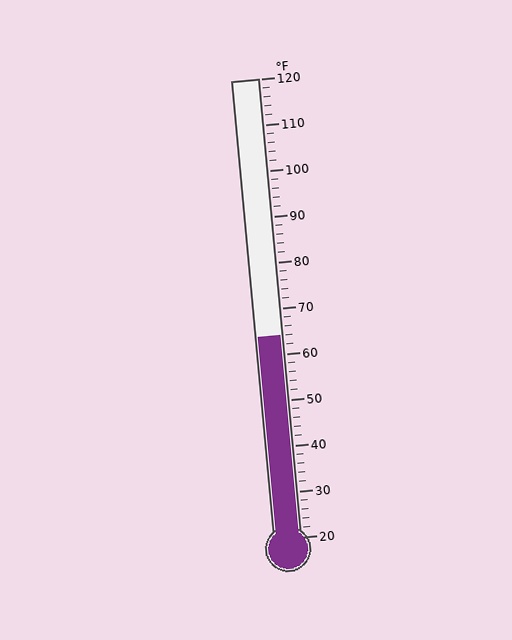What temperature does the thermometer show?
The thermometer shows approximately 64°F.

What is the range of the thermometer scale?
The thermometer scale ranges from 20°F to 120°F.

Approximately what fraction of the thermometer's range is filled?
The thermometer is filled to approximately 45% of its range.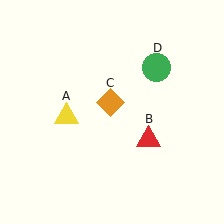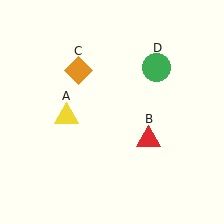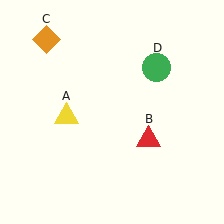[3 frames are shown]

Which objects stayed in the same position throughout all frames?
Yellow triangle (object A) and red triangle (object B) and green circle (object D) remained stationary.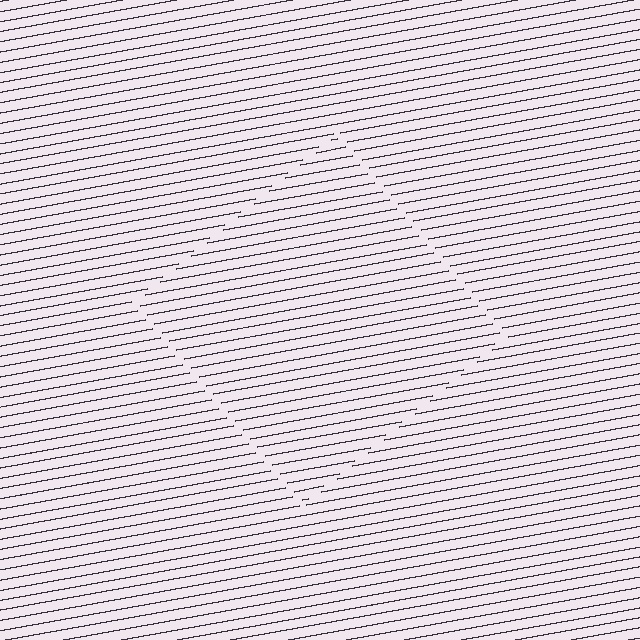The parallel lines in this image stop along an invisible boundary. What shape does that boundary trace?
An illusory square. The interior of the shape contains the same grating, shifted by half a period — the contour is defined by the phase discontinuity where line-ends from the inner and outer gratings abut.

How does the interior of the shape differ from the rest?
The interior of the shape contains the same grating, shifted by half a period — the contour is defined by the phase discontinuity where line-ends from the inner and outer gratings abut.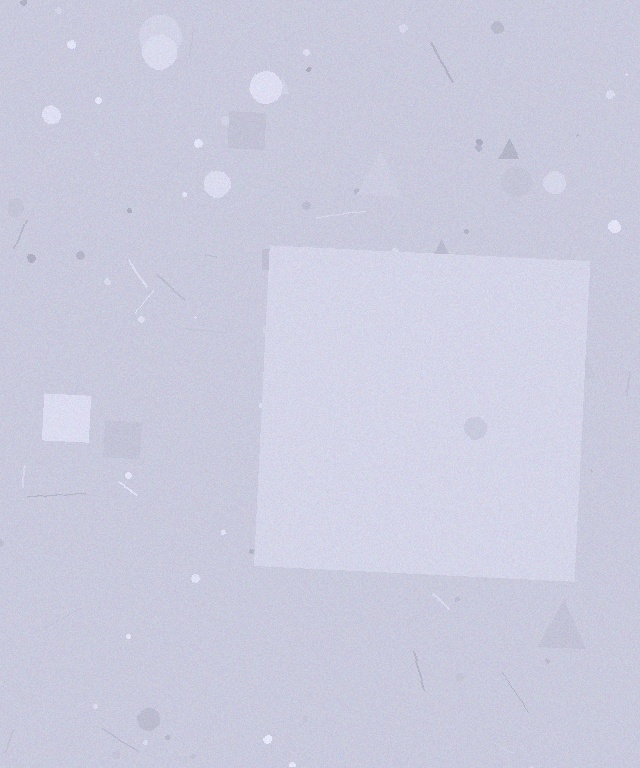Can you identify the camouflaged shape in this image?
The camouflaged shape is a square.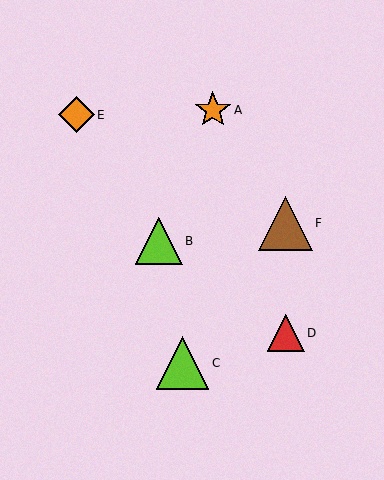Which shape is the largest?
The brown triangle (labeled F) is the largest.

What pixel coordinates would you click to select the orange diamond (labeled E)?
Click at (76, 115) to select the orange diamond E.